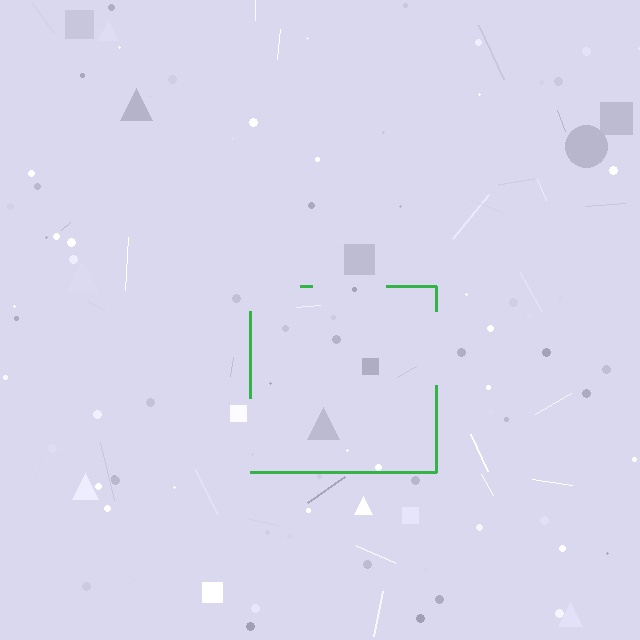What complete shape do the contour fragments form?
The contour fragments form a square.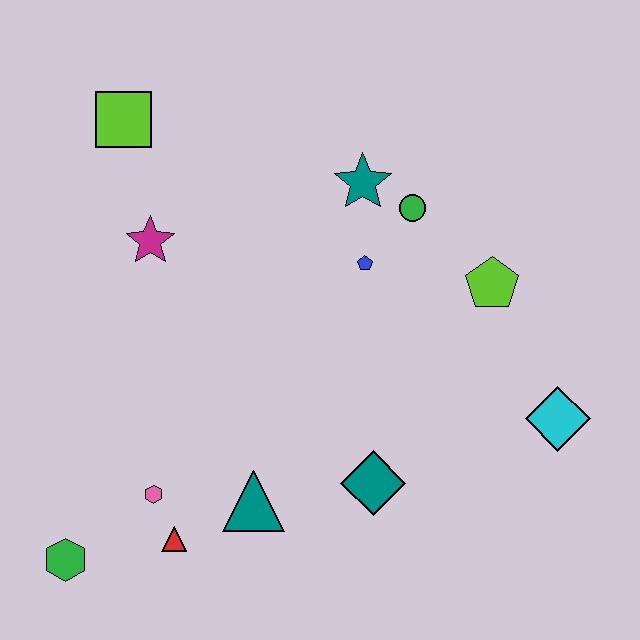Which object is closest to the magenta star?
The lime square is closest to the magenta star.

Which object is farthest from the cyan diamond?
The lime square is farthest from the cyan diamond.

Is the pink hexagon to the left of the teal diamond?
Yes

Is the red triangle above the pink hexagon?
No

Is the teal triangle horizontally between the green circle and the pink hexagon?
Yes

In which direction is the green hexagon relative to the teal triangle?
The green hexagon is to the left of the teal triangle.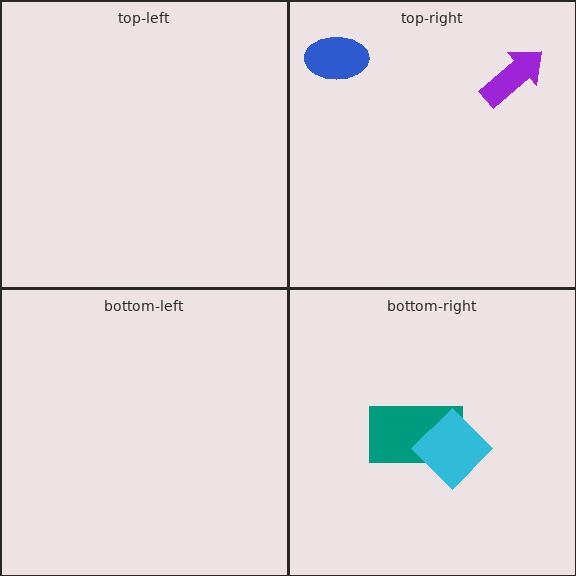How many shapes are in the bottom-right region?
2.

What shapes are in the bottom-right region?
The teal rectangle, the cyan diamond.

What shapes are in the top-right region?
The blue ellipse, the purple arrow.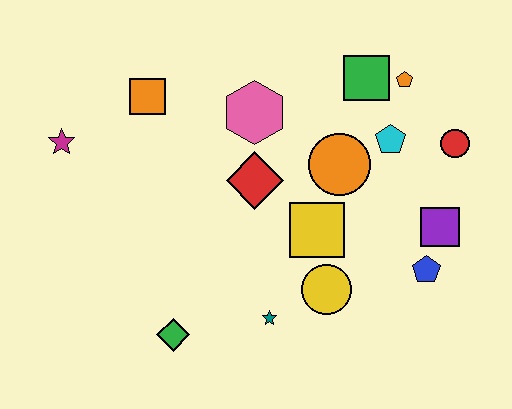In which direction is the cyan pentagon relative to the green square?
The cyan pentagon is below the green square.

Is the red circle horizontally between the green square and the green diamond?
No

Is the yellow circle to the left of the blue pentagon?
Yes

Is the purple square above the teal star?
Yes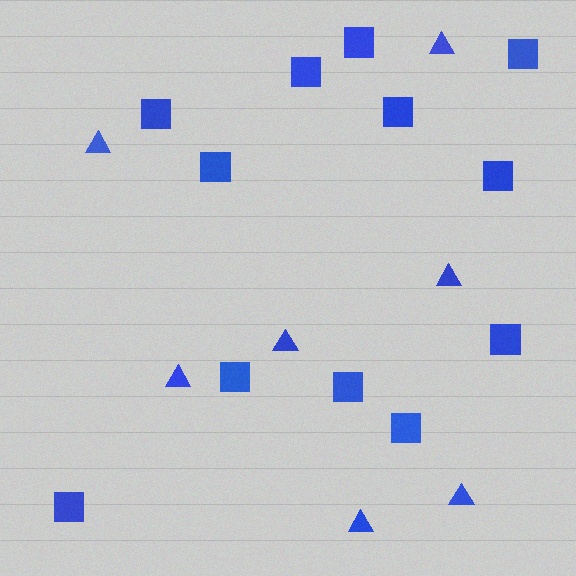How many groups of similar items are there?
There are 2 groups: one group of squares (12) and one group of triangles (7).